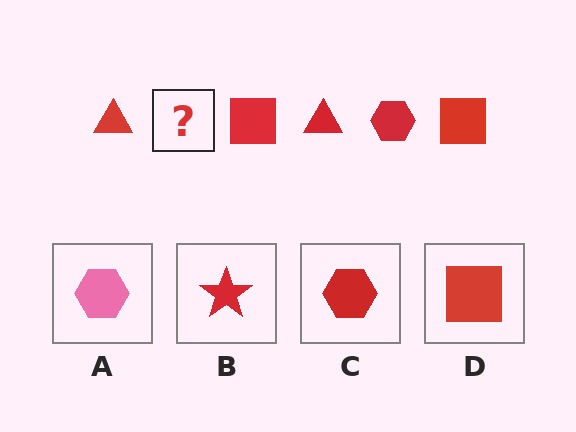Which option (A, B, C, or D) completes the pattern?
C.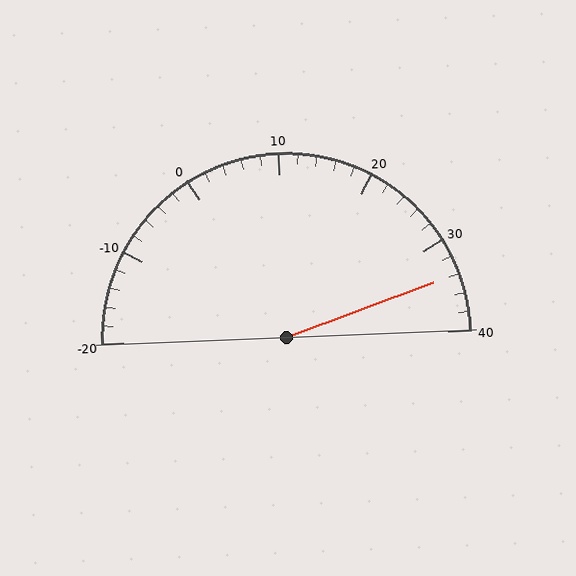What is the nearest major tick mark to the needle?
The nearest major tick mark is 30.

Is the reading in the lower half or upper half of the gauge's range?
The reading is in the upper half of the range (-20 to 40).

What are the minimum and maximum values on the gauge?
The gauge ranges from -20 to 40.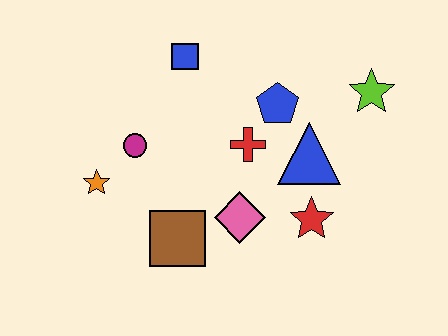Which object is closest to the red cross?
The blue pentagon is closest to the red cross.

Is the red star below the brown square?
No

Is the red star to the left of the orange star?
No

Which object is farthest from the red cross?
The orange star is farthest from the red cross.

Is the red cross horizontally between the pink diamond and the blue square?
No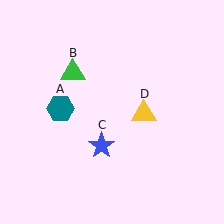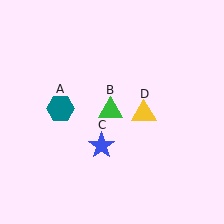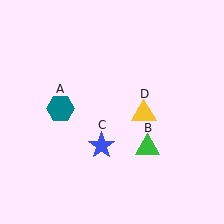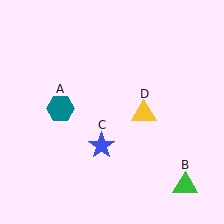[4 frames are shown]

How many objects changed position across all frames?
1 object changed position: green triangle (object B).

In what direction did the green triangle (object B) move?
The green triangle (object B) moved down and to the right.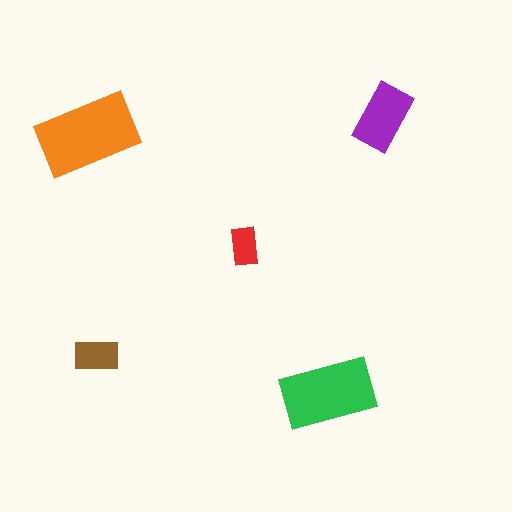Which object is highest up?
The purple rectangle is topmost.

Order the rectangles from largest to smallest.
the orange one, the green one, the purple one, the brown one, the red one.